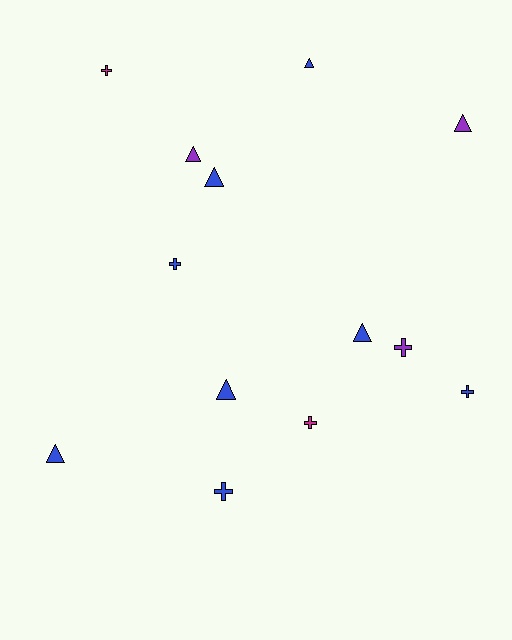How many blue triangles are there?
There are 5 blue triangles.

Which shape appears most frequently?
Triangle, with 7 objects.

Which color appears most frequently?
Blue, with 8 objects.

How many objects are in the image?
There are 13 objects.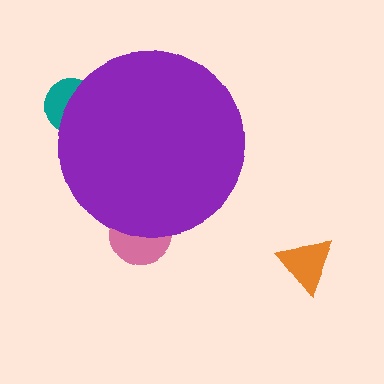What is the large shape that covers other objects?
A purple circle.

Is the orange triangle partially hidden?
No, the orange triangle is fully visible.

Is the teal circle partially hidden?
Yes, the teal circle is partially hidden behind the purple circle.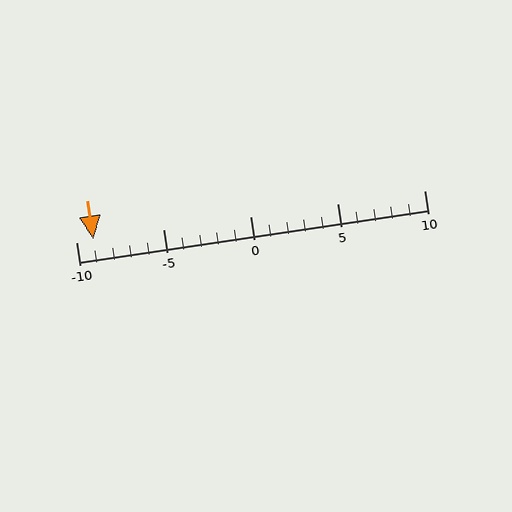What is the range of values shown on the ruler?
The ruler shows values from -10 to 10.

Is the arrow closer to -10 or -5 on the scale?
The arrow is closer to -10.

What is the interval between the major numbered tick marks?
The major tick marks are spaced 5 units apart.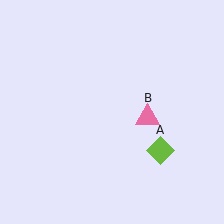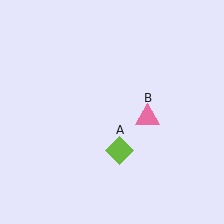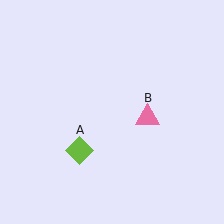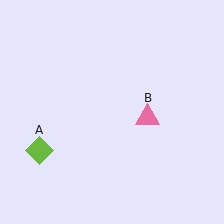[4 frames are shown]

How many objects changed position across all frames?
1 object changed position: lime diamond (object A).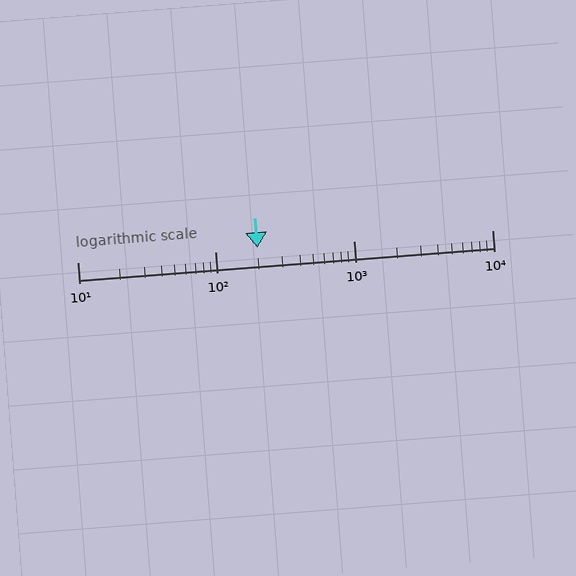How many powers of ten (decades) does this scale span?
The scale spans 3 decades, from 10 to 10000.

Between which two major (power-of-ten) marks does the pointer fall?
The pointer is between 100 and 1000.